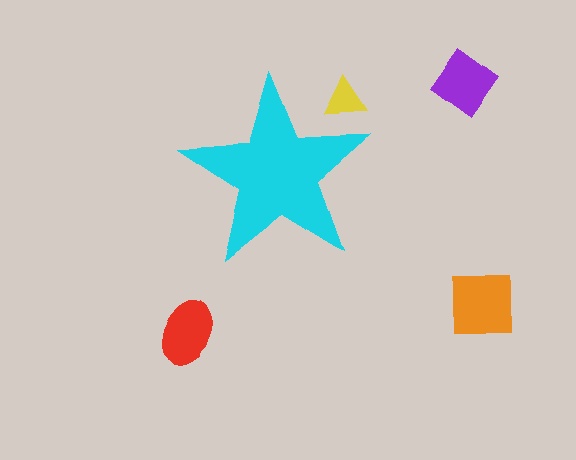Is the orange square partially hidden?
No, the orange square is fully visible.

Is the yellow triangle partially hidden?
Yes, the yellow triangle is partially hidden behind the cyan star.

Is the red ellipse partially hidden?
No, the red ellipse is fully visible.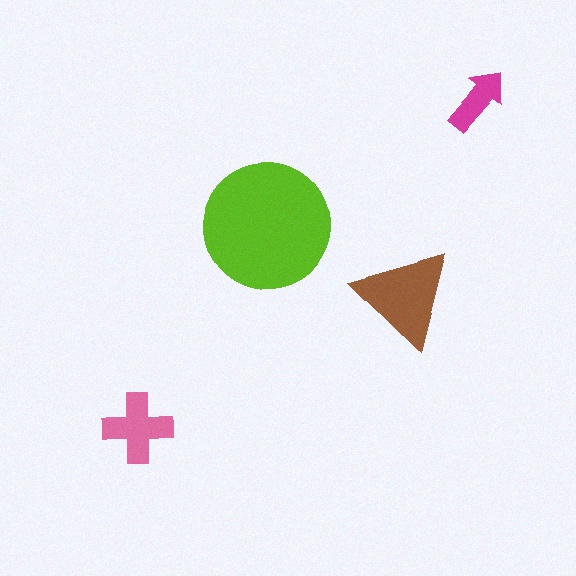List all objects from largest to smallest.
The lime circle, the brown triangle, the pink cross, the magenta arrow.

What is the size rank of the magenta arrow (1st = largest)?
4th.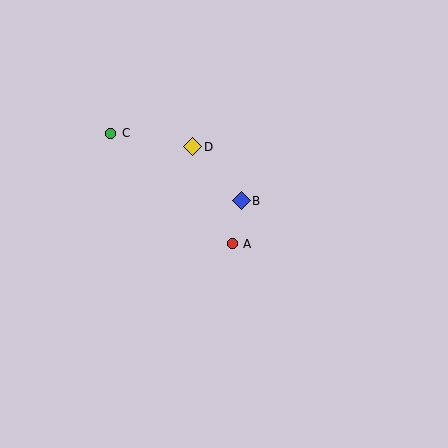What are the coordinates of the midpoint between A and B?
The midpoint between A and B is at (237, 222).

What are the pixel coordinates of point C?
Point C is at (111, 133).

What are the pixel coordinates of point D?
Point D is at (193, 147).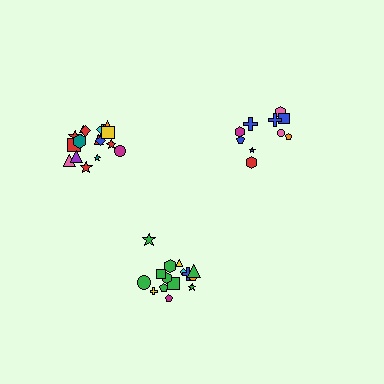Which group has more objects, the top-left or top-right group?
The top-left group.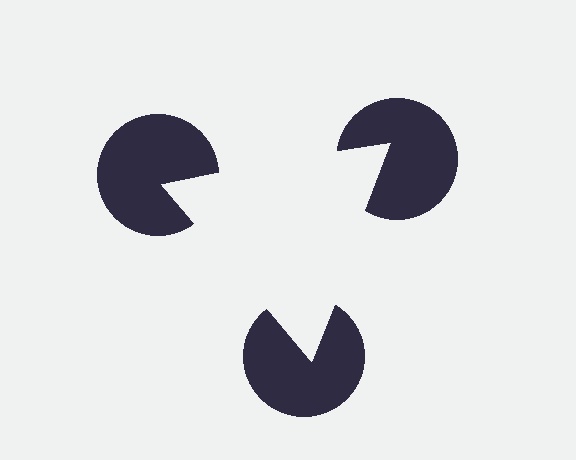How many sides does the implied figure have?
3 sides.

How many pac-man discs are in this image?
There are 3 — one at each vertex of the illusory triangle.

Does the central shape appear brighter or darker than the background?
It typically appears slightly brighter than the background, even though no actual brightness change is drawn.